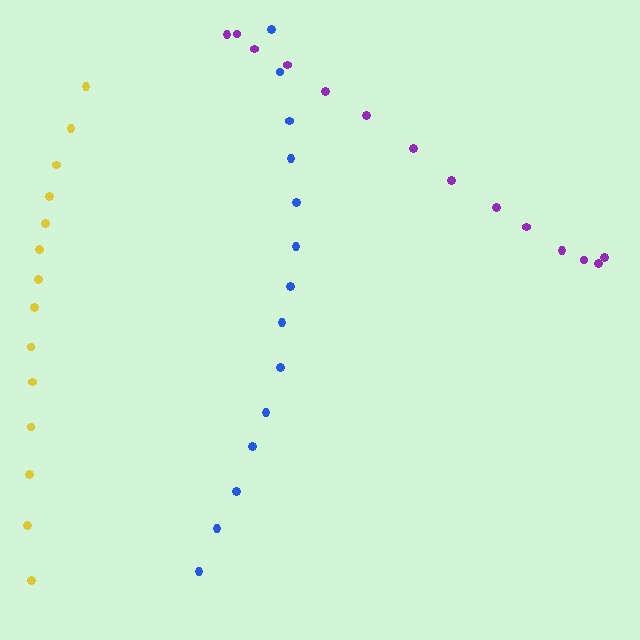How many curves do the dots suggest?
There are 3 distinct paths.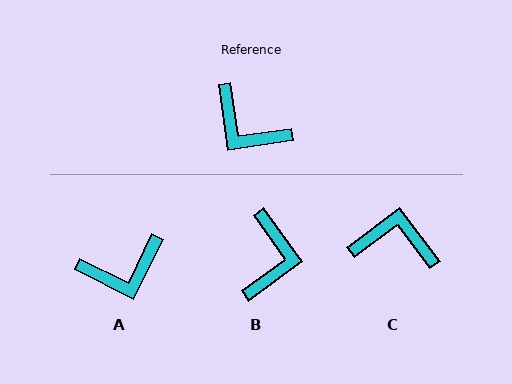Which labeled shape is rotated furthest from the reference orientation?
C, about 151 degrees away.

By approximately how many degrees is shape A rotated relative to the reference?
Approximately 56 degrees counter-clockwise.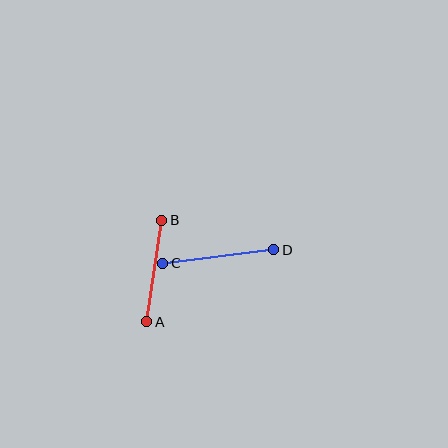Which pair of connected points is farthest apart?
Points C and D are farthest apart.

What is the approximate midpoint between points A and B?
The midpoint is at approximately (154, 271) pixels.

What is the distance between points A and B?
The distance is approximately 103 pixels.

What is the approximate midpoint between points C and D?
The midpoint is at approximately (218, 257) pixels.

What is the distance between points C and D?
The distance is approximately 112 pixels.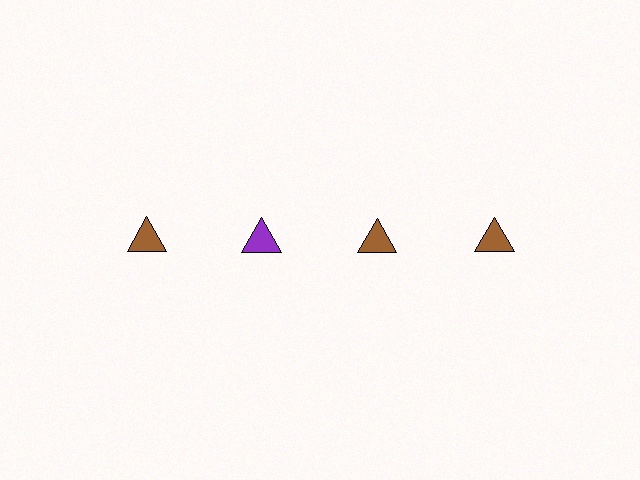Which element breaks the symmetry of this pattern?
The purple triangle in the top row, second from left column breaks the symmetry. All other shapes are brown triangles.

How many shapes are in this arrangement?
There are 4 shapes arranged in a grid pattern.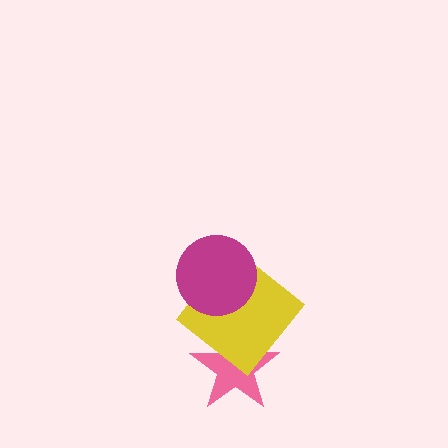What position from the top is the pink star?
The pink star is 3rd from the top.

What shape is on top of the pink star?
The yellow diamond is on top of the pink star.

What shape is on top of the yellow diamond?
The magenta circle is on top of the yellow diamond.